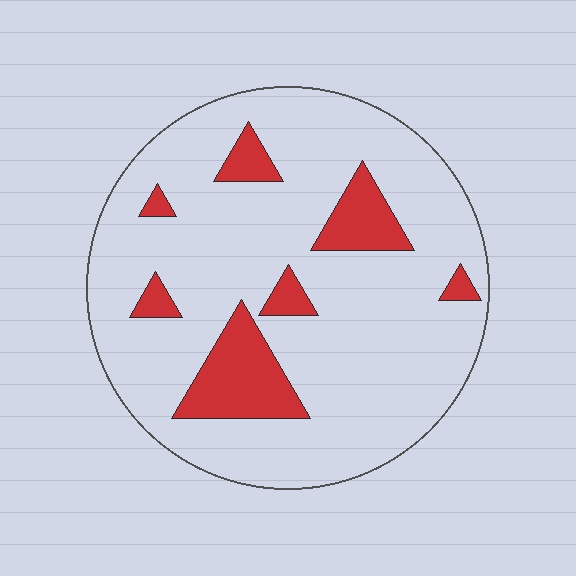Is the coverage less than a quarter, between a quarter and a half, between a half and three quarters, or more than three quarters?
Less than a quarter.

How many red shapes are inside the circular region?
7.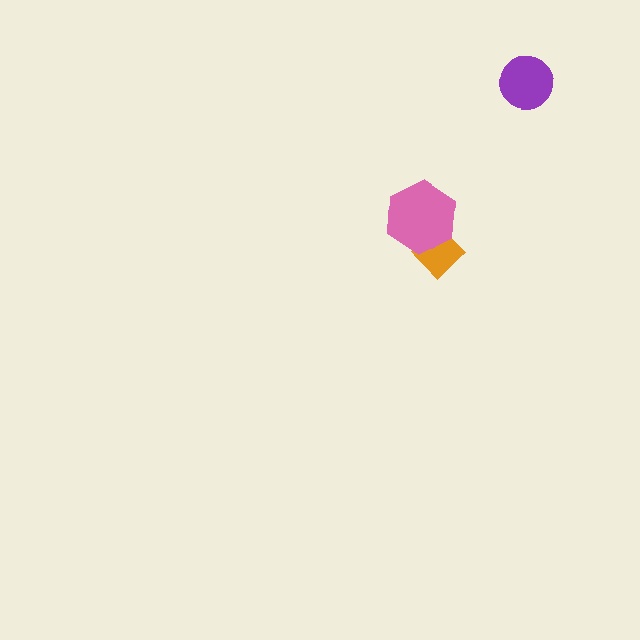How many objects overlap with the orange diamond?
1 object overlaps with the orange diamond.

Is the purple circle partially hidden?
No, no other shape covers it.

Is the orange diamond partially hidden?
Yes, it is partially covered by another shape.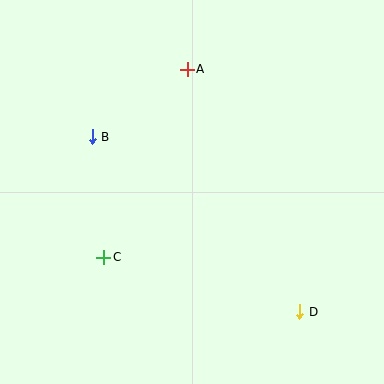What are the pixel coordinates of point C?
Point C is at (104, 257).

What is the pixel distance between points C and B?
The distance between C and B is 121 pixels.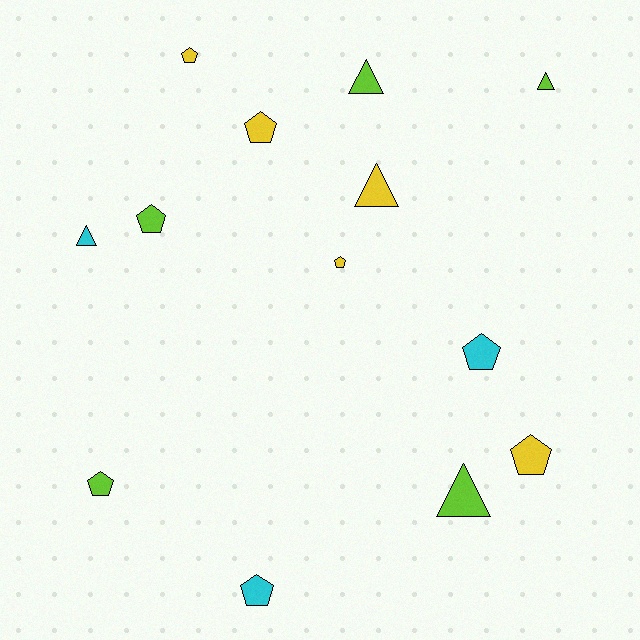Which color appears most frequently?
Yellow, with 5 objects.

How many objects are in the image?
There are 13 objects.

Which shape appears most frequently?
Pentagon, with 8 objects.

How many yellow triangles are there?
There is 1 yellow triangle.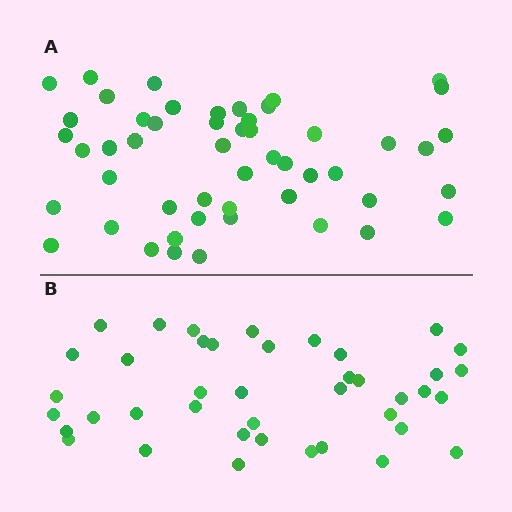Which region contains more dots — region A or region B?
Region A (the top region) has more dots.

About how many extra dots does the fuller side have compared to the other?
Region A has roughly 10 or so more dots than region B.